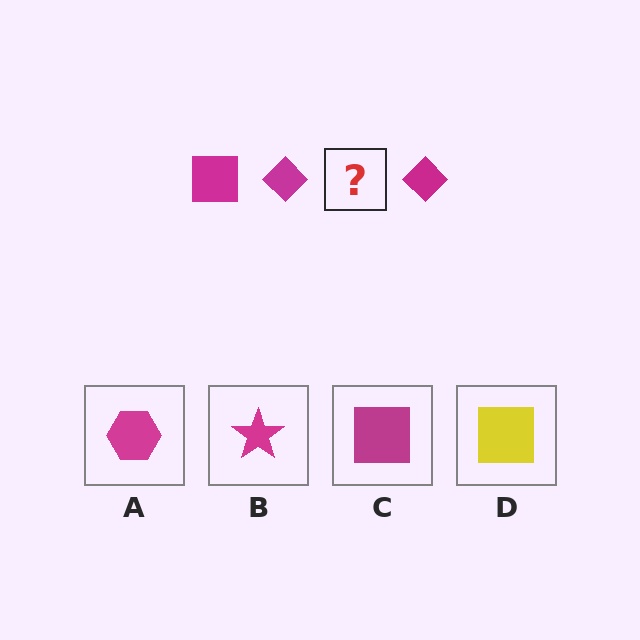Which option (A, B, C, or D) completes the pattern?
C.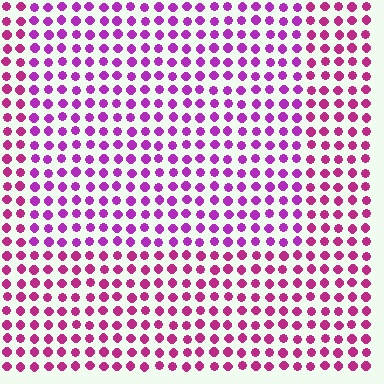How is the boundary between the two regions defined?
The boundary is defined purely by a slight shift in hue (about 26 degrees). Spacing, size, and orientation are identical on both sides.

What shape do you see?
I see a rectangle.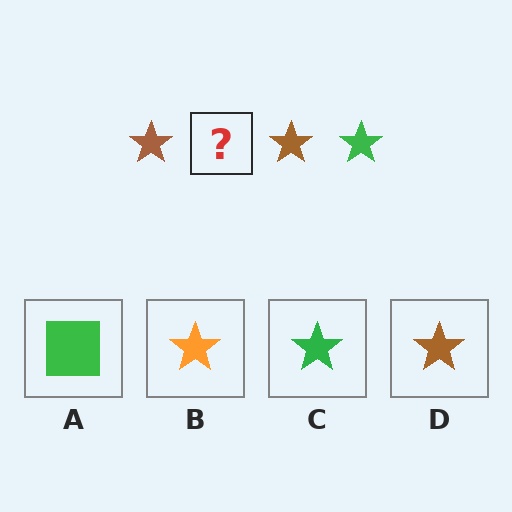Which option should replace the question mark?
Option C.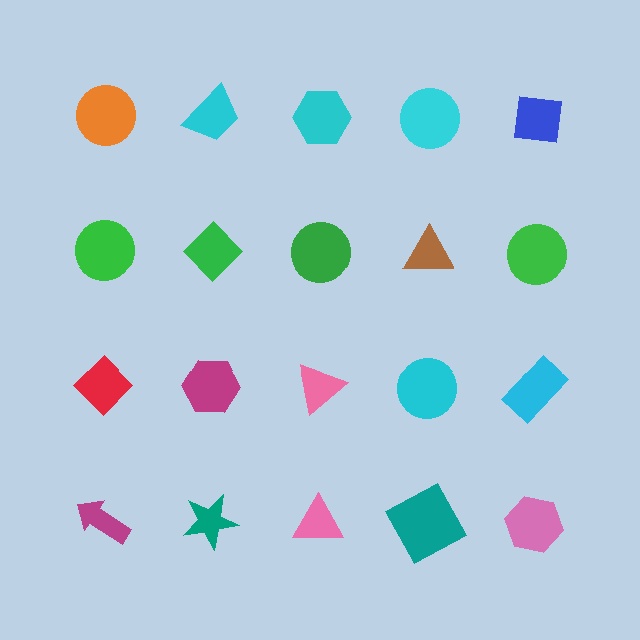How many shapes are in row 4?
5 shapes.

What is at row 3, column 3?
A pink triangle.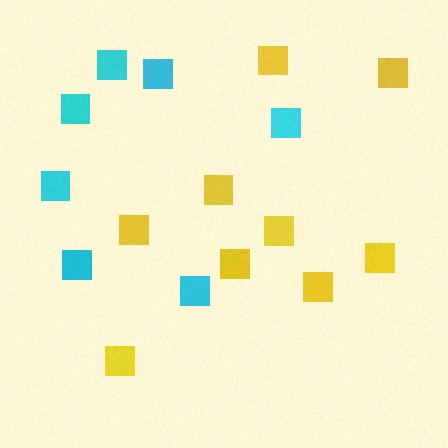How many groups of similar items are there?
There are 2 groups: one group of yellow squares (9) and one group of cyan squares (7).